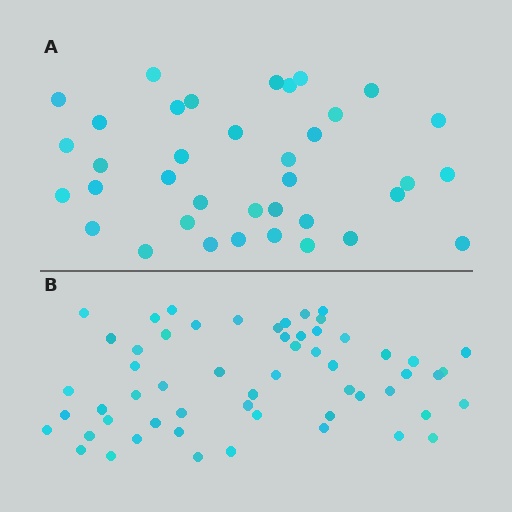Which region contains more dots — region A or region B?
Region B (the bottom region) has more dots.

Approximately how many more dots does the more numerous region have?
Region B has approximately 20 more dots than region A.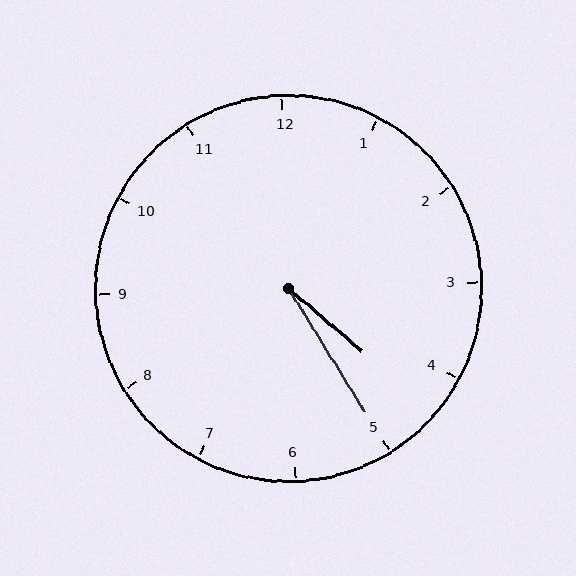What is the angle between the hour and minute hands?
Approximately 18 degrees.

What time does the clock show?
4:25.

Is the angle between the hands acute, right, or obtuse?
It is acute.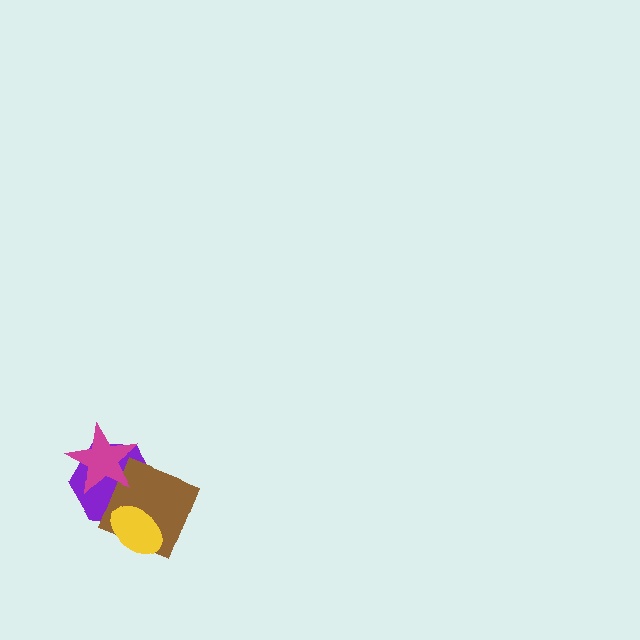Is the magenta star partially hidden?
No, no other shape covers it.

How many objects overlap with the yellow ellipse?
2 objects overlap with the yellow ellipse.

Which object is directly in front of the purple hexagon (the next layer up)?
The brown square is directly in front of the purple hexagon.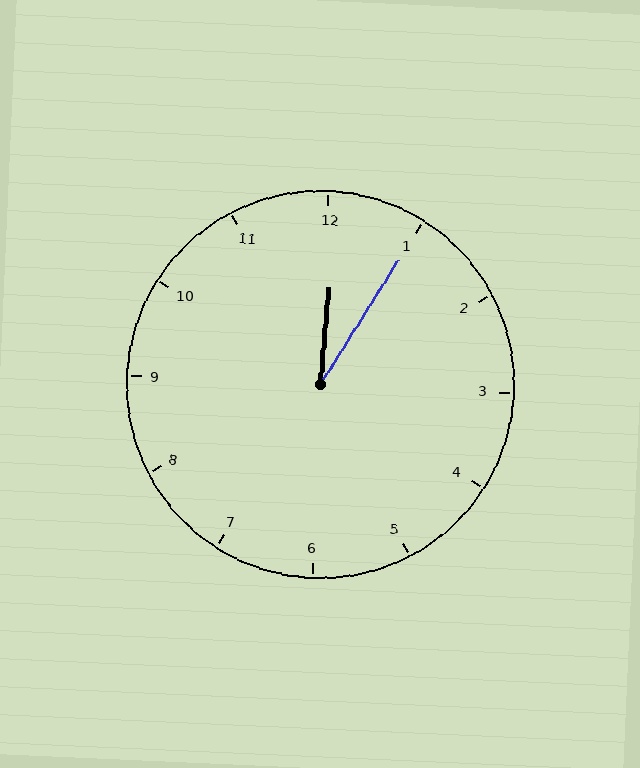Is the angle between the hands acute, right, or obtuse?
It is acute.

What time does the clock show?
12:05.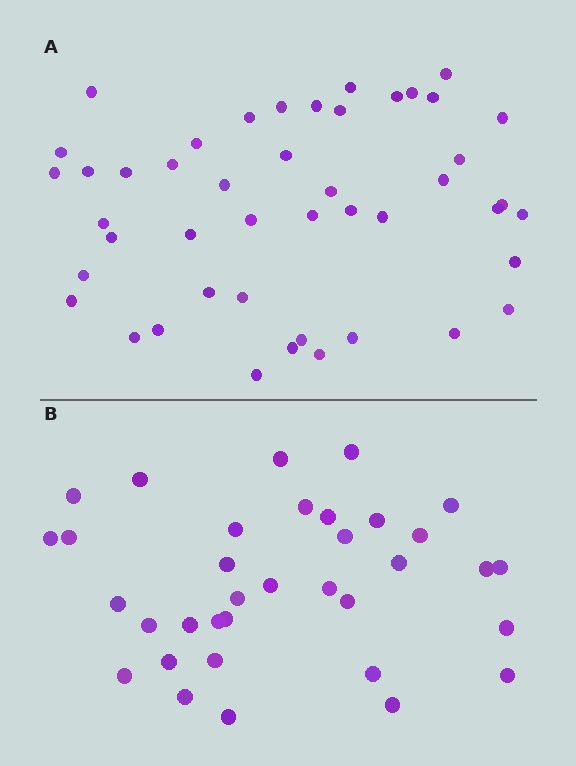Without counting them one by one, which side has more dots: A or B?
Region A (the top region) has more dots.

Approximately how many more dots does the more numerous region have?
Region A has roughly 12 or so more dots than region B.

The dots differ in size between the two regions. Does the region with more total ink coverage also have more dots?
No. Region B has more total ink coverage because its dots are larger, but region A actually contains more individual dots. Total area can be misleading — the number of items is what matters here.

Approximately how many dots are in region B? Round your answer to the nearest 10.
About 40 dots. (The exact count is 35, which rounds to 40.)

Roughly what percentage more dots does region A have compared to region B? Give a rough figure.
About 30% more.